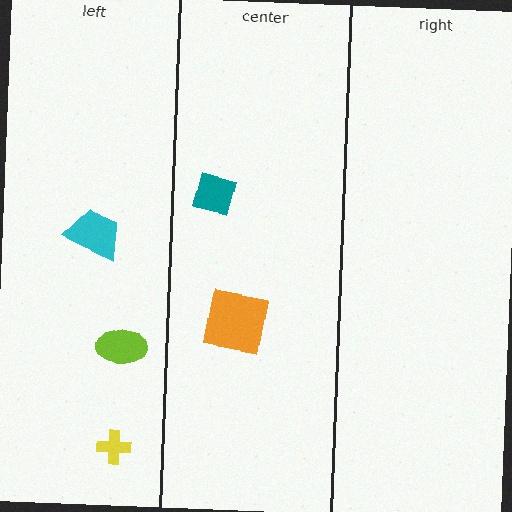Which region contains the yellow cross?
The left region.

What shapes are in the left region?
The lime ellipse, the yellow cross, the cyan trapezoid.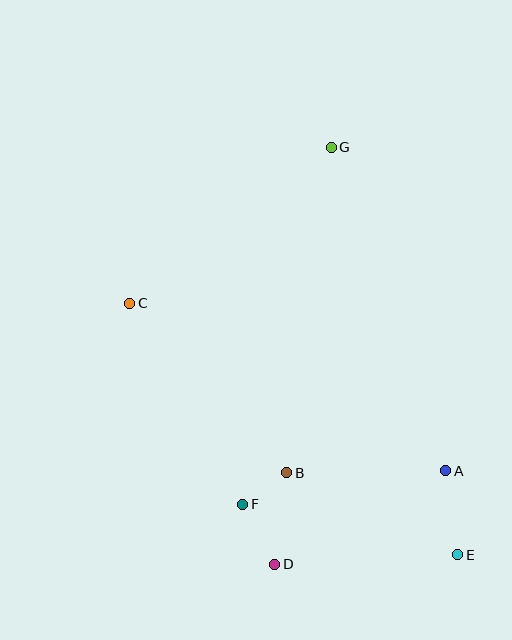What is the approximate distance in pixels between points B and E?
The distance between B and E is approximately 190 pixels.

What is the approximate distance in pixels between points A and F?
The distance between A and F is approximately 206 pixels.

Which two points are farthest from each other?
Points E and G are farthest from each other.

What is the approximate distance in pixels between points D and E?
The distance between D and E is approximately 183 pixels.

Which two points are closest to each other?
Points B and F are closest to each other.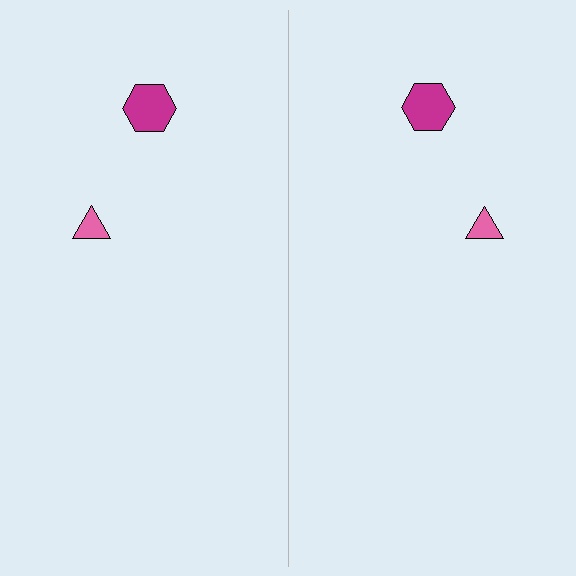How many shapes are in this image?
There are 4 shapes in this image.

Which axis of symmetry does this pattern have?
The pattern has a vertical axis of symmetry running through the center of the image.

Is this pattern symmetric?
Yes, this pattern has bilateral (reflection) symmetry.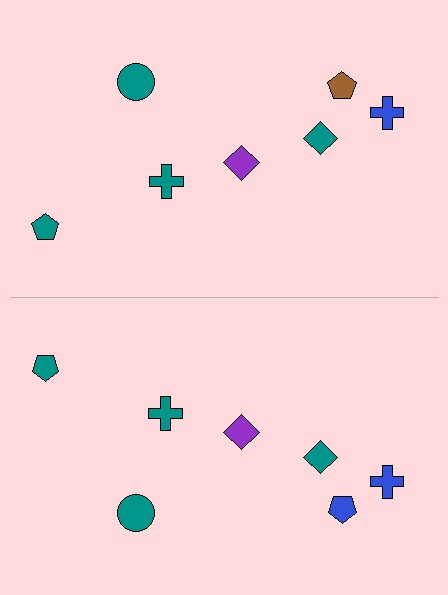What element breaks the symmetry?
The blue pentagon on the bottom side breaks the symmetry — its mirror counterpart is brown.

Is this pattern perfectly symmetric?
No, the pattern is not perfectly symmetric. The blue pentagon on the bottom side breaks the symmetry — its mirror counterpart is brown.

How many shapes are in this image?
There are 14 shapes in this image.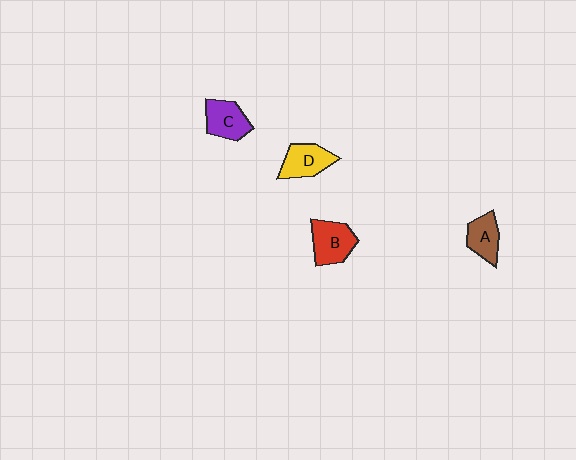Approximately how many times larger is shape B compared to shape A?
Approximately 1.3 times.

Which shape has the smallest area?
Shape A (brown).